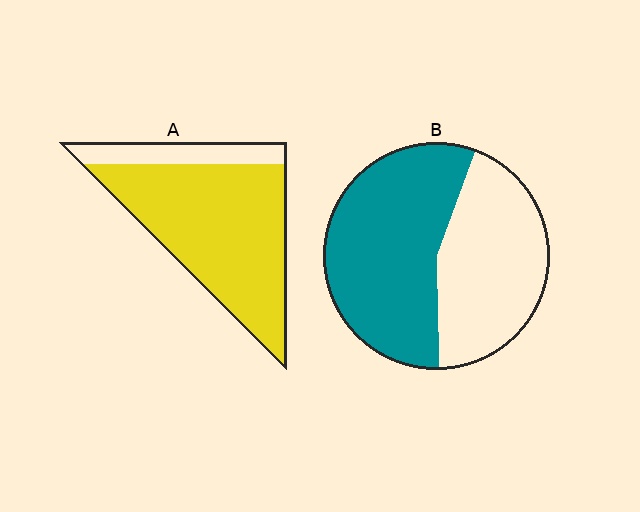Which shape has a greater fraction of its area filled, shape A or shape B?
Shape A.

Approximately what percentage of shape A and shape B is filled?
A is approximately 80% and B is approximately 55%.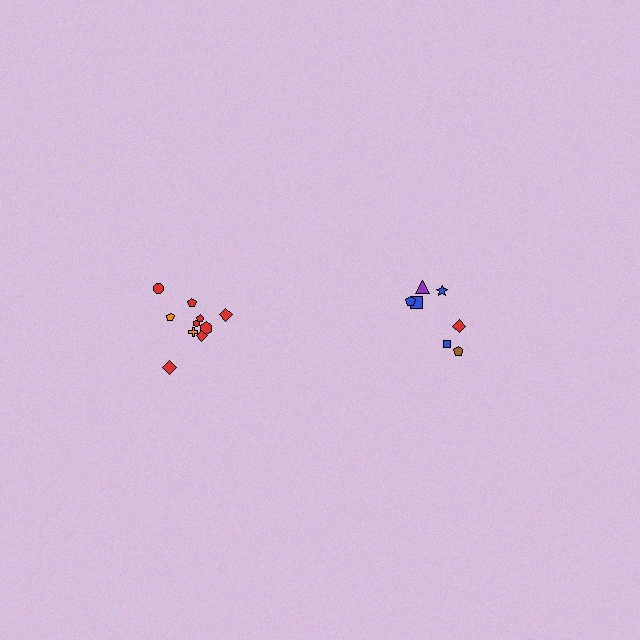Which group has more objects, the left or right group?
The left group.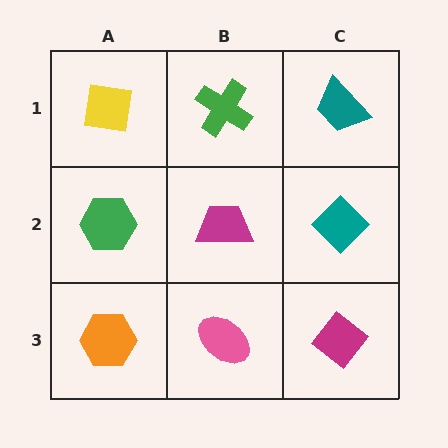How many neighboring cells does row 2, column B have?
4.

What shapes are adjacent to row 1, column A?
A green hexagon (row 2, column A), a green cross (row 1, column B).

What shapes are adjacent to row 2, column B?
A green cross (row 1, column B), a pink ellipse (row 3, column B), a green hexagon (row 2, column A), a teal diamond (row 2, column C).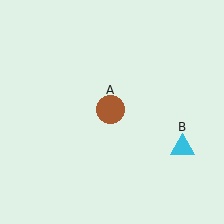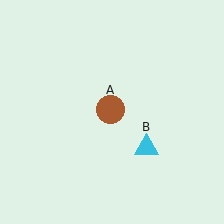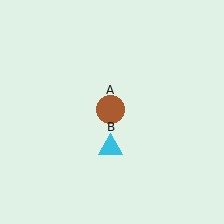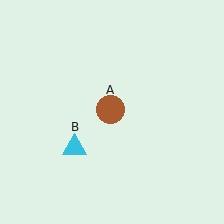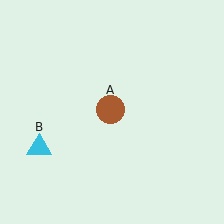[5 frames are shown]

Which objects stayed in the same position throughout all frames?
Brown circle (object A) remained stationary.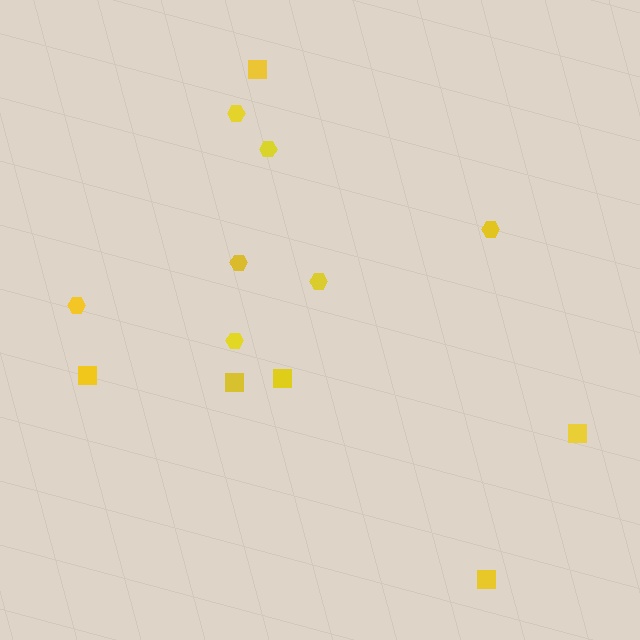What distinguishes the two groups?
There are 2 groups: one group of hexagons (7) and one group of squares (6).